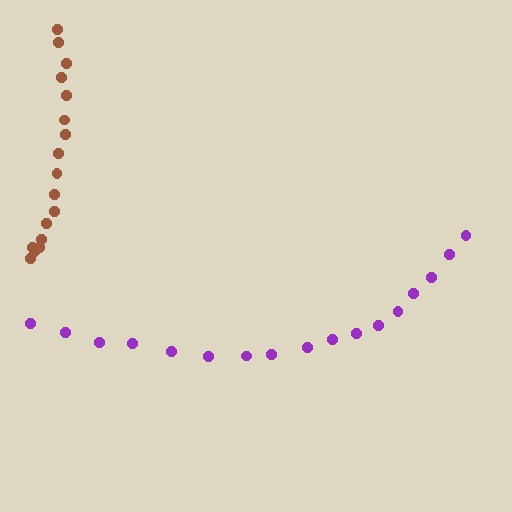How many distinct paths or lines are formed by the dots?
There are 2 distinct paths.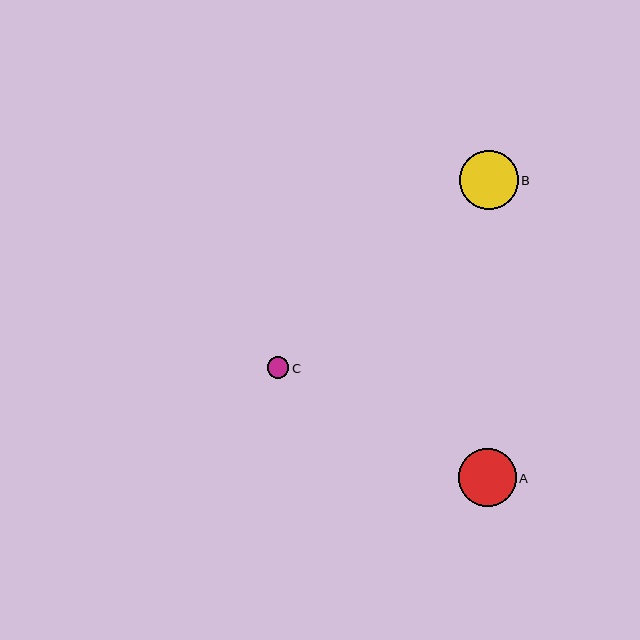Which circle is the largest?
Circle B is the largest with a size of approximately 59 pixels.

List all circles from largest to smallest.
From largest to smallest: B, A, C.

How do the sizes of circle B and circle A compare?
Circle B and circle A are approximately the same size.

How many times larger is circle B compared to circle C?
Circle B is approximately 2.7 times the size of circle C.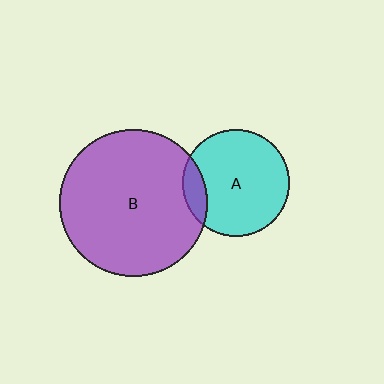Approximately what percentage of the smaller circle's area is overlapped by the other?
Approximately 10%.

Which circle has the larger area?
Circle B (purple).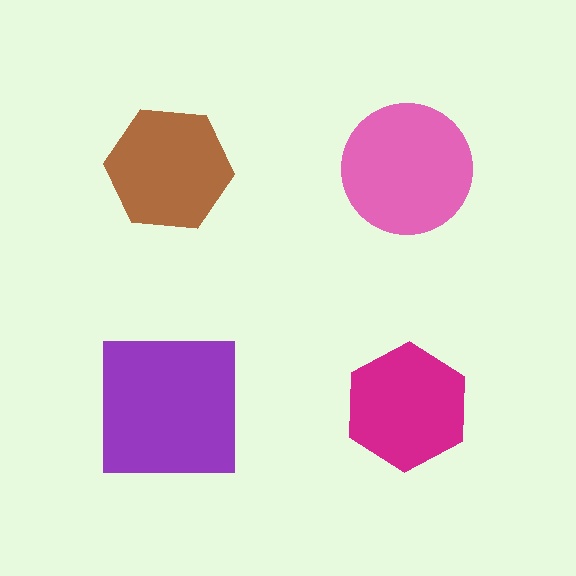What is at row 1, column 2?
A pink circle.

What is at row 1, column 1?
A brown hexagon.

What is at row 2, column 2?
A magenta hexagon.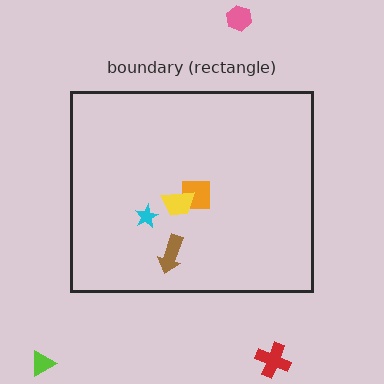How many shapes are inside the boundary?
4 inside, 3 outside.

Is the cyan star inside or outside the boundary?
Inside.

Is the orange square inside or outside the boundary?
Inside.